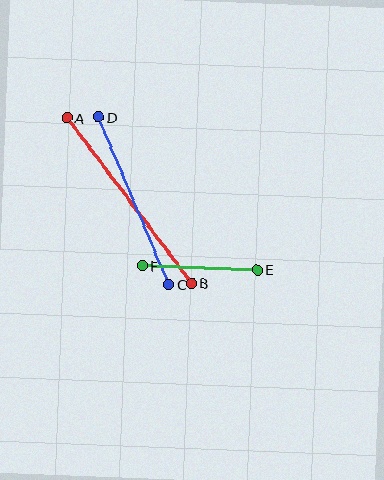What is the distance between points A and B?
The distance is approximately 207 pixels.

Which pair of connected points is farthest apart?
Points A and B are farthest apart.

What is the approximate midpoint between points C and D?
The midpoint is at approximately (134, 201) pixels.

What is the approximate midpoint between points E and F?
The midpoint is at approximately (200, 268) pixels.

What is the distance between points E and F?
The distance is approximately 115 pixels.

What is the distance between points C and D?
The distance is approximately 182 pixels.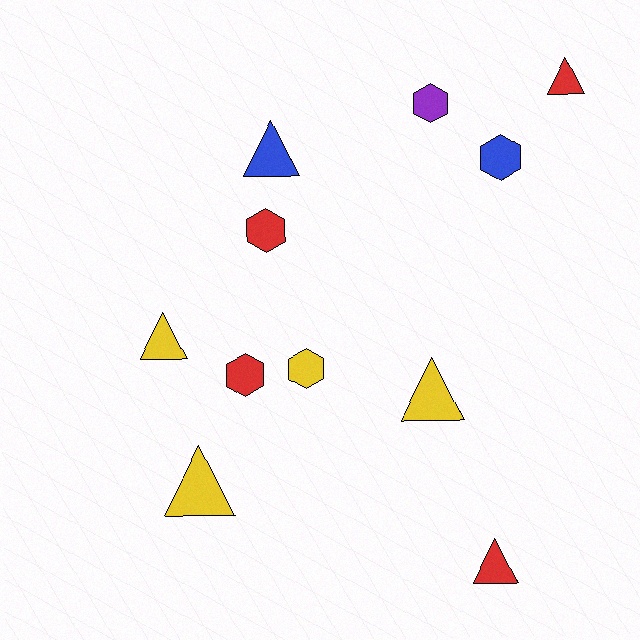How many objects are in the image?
There are 11 objects.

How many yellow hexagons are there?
There is 1 yellow hexagon.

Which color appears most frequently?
Yellow, with 4 objects.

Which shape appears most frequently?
Triangle, with 6 objects.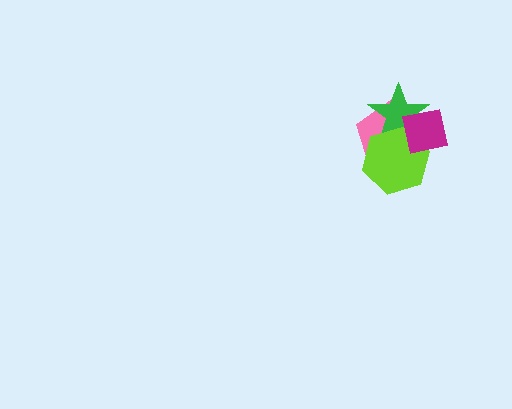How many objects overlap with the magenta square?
3 objects overlap with the magenta square.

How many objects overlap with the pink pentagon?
3 objects overlap with the pink pentagon.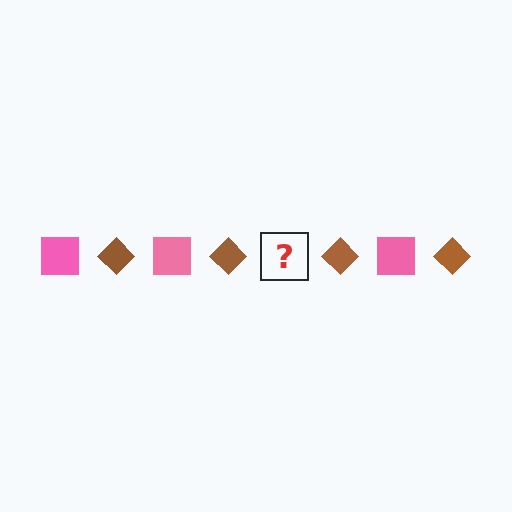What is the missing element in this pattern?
The missing element is a pink square.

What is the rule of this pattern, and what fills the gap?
The rule is that the pattern alternates between pink square and brown diamond. The gap should be filled with a pink square.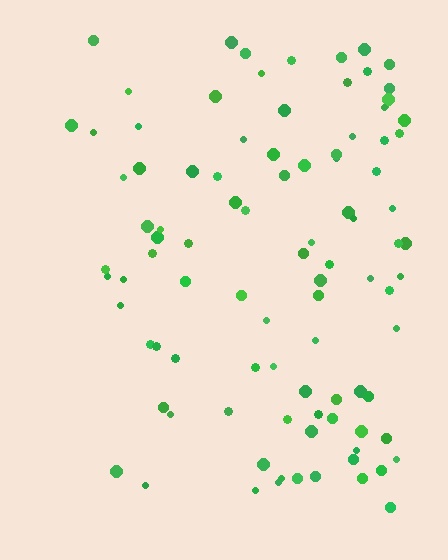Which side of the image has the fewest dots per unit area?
The left.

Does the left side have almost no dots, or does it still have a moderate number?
Still a moderate number, just noticeably fewer than the right.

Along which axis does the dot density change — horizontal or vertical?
Horizontal.